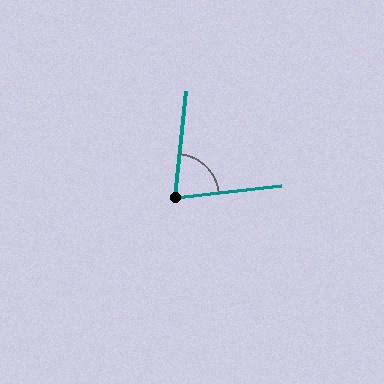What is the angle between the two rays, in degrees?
Approximately 77 degrees.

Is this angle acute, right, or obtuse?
It is acute.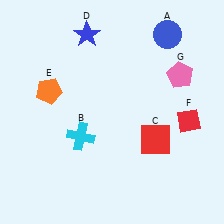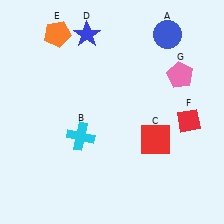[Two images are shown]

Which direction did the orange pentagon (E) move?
The orange pentagon (E) moved up.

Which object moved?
The orange pentagon (E) moved up.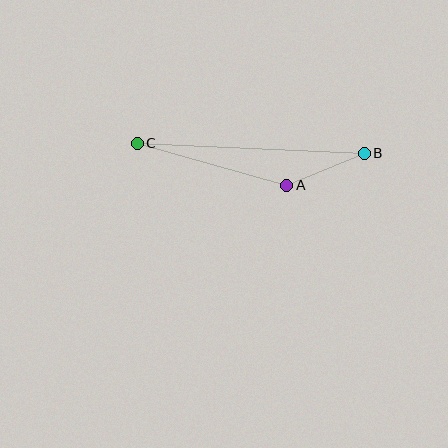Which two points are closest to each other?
Points A and B are closest to each other.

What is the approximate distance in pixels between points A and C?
The distance between A and C is approximately 156 pixels.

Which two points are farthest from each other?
Points B and C are farthest from each other.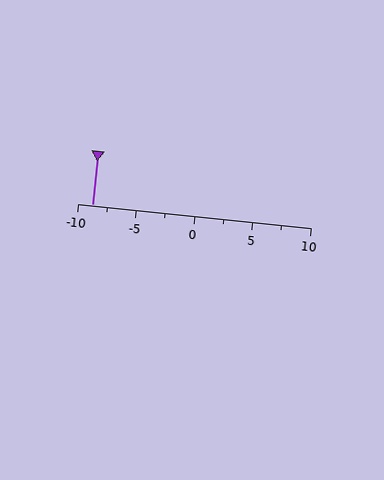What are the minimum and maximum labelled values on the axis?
The axis runs from -10 to 10.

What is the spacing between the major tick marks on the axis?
The major ticks are spaced 5 apart.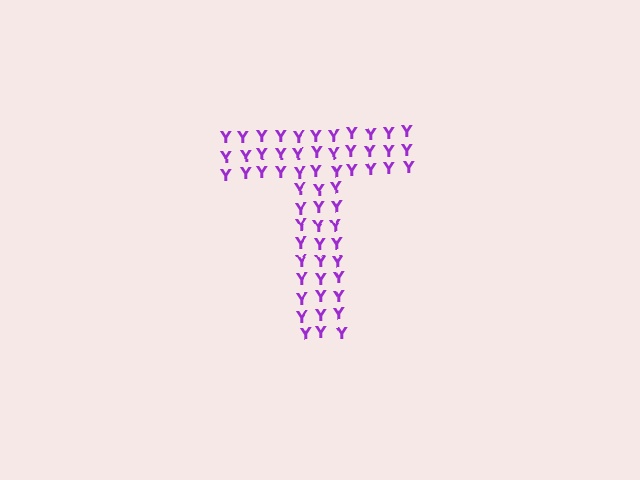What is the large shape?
The large shape is the letter T.